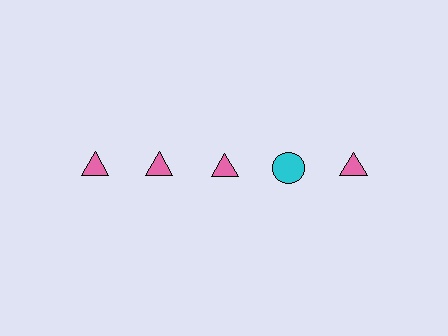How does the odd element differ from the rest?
It differs in both color (cyan instead of pink) and shape (circle instead of triangle).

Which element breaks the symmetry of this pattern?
The cyan circle in the top row, second from right column breaks the symmetry. All other shapes are pink triangles.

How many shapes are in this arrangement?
There are 5 shapes arranged in a grid pattern.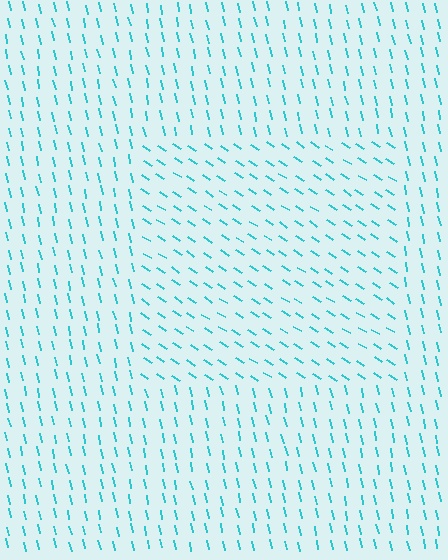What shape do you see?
I see a rectangle.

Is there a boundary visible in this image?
Yes, there is a texture boundary formed by a change in line orientation.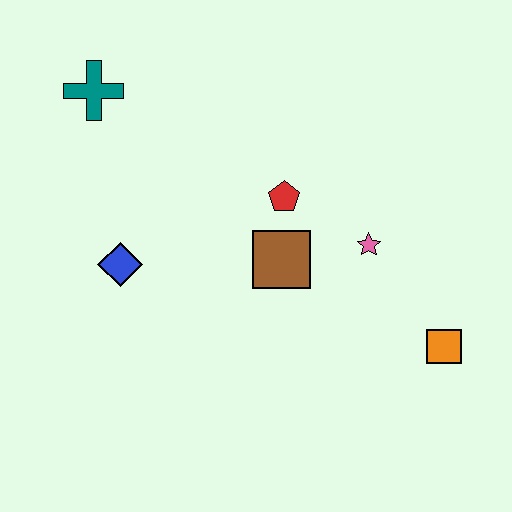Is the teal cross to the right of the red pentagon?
No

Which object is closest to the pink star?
The brown square is closest to the pink star.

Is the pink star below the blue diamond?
No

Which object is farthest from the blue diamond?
The orange square is farthest from the blue diamond.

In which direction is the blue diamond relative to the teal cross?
The blue diamond is below the teal cross.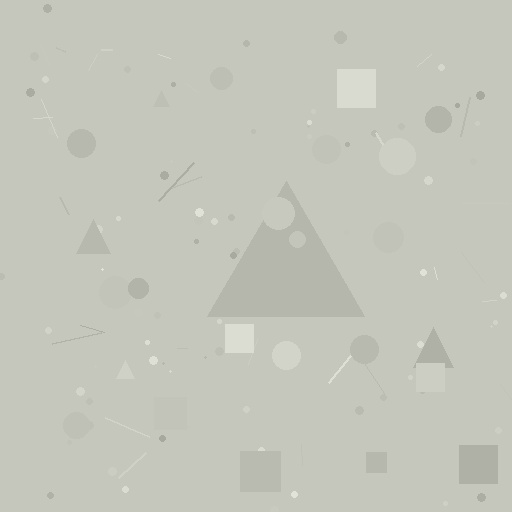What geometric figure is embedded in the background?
A triangle is embedded in the background.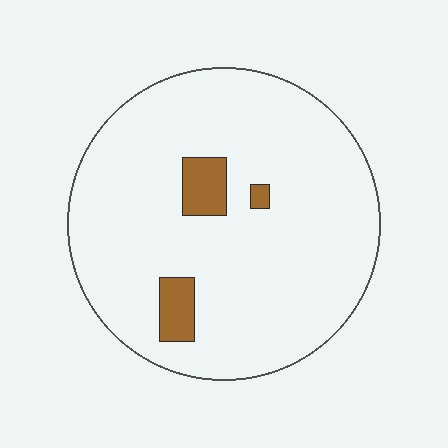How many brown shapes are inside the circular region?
3.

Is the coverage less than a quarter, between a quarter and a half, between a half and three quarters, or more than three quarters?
Less than a quarter.